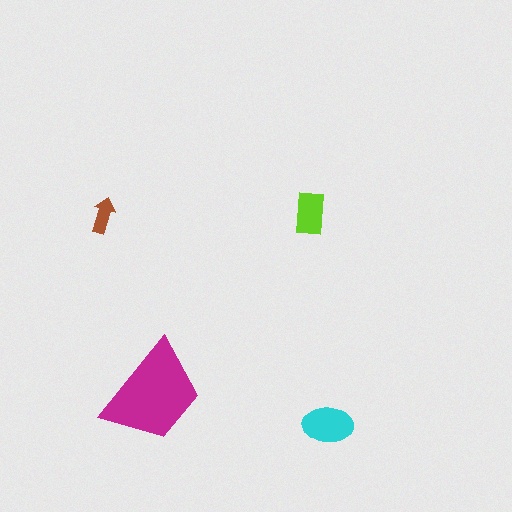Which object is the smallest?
The brown arrow.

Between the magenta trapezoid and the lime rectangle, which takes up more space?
The magenta trapezoid.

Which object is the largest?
The magenta trapezoid.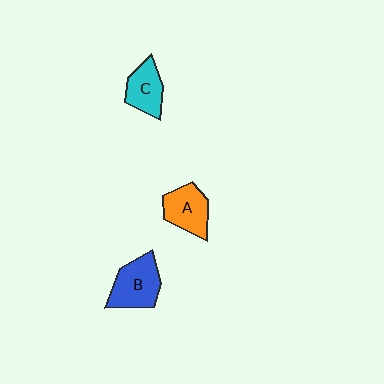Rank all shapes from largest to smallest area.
From largest to smallest: B (blue), A (orange), C (cyan).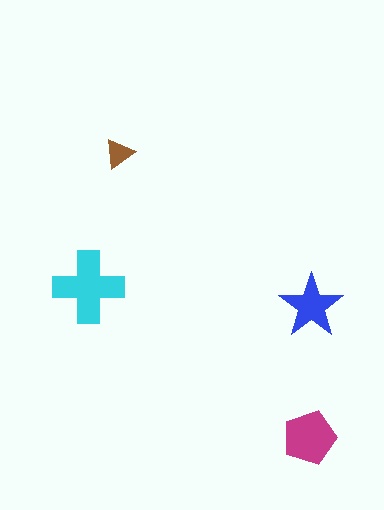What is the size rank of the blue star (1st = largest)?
3rd.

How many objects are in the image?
There are 4 objects in the image.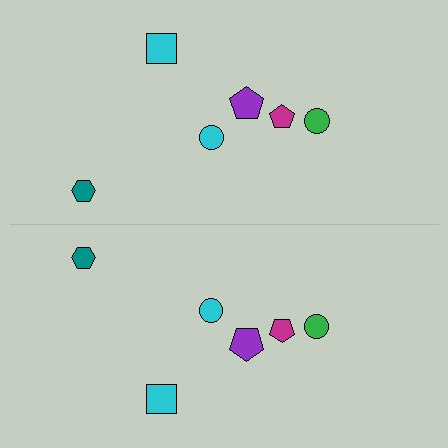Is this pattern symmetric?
Yes, this pattern has bilateral (reflection) symmetry.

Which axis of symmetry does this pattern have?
The pattern has a horizontal axis of symmetry running through the center of the image.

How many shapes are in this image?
There are 12 shapes in this image.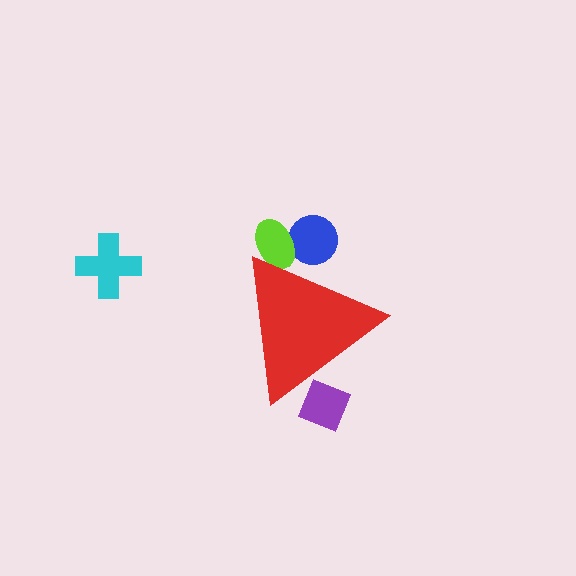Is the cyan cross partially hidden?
No, the cyan cross is fully visible.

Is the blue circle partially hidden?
Yes, the blue circle is partially hidden behind the red triangle.